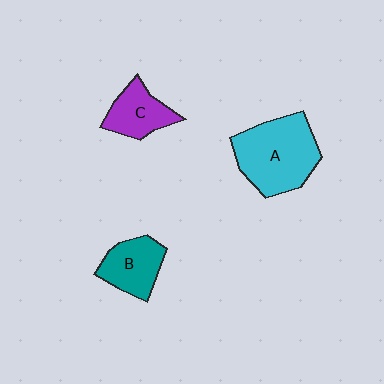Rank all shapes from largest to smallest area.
From largest to smallest: A (cyan), B (teal), C (purple).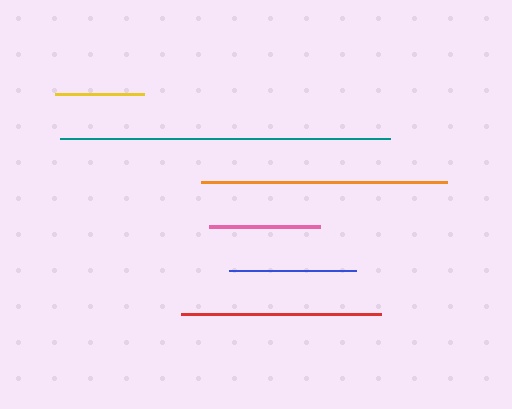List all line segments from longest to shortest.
From longest to shortest: teal, orange, red, blue, pink, yellow.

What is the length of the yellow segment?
The yellow segment is approximately 89 pixels long.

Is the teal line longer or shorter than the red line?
The teal line is longer than the red line.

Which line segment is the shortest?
The yellow line is the shortest at approximately 89 pixels.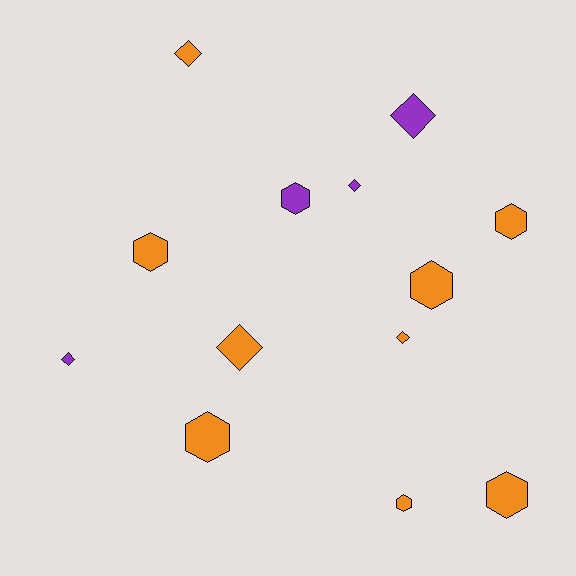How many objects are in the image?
There are 13 objects.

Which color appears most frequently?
Orange, with 9 objects.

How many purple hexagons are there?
There is 1 purple hexagon.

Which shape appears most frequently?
Hexagon, with 7 objects.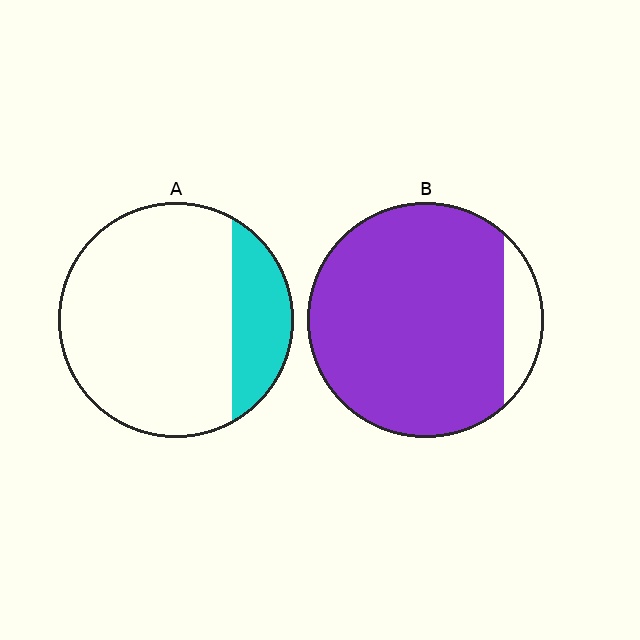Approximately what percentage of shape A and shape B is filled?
A is approximately 20% and B is approximately 90%.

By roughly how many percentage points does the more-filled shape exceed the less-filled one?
By roughly 70 percentage points (B over A).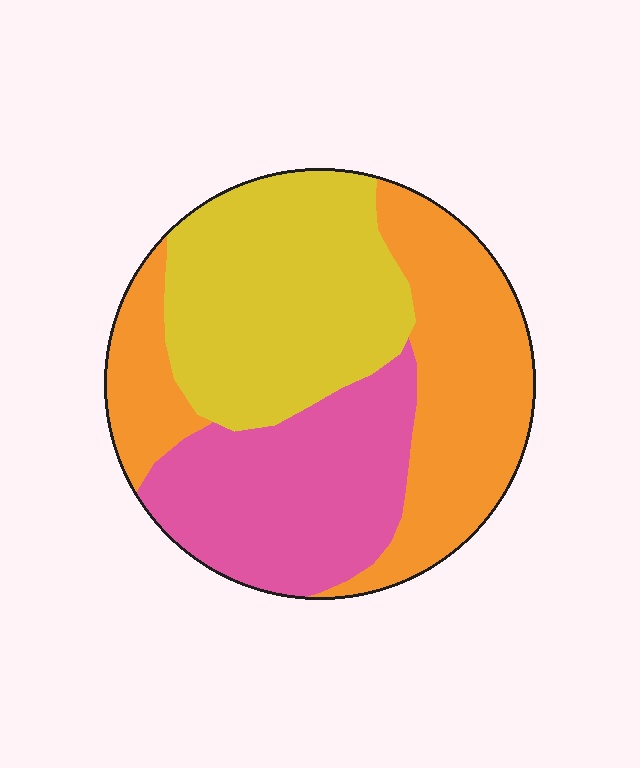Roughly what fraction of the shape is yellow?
Yellow covers roughly 35% of the shape.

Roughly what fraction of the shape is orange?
Orange takes up about three eighths (3/8) of the shape.